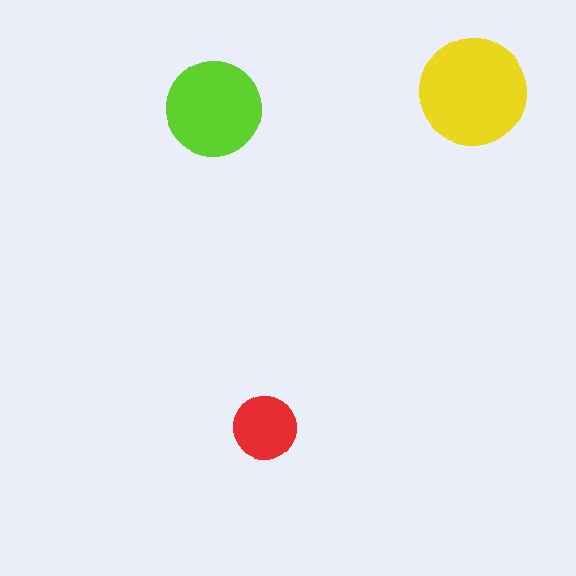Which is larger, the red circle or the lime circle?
The lime one.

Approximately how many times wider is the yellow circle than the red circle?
About 1.5 times wider.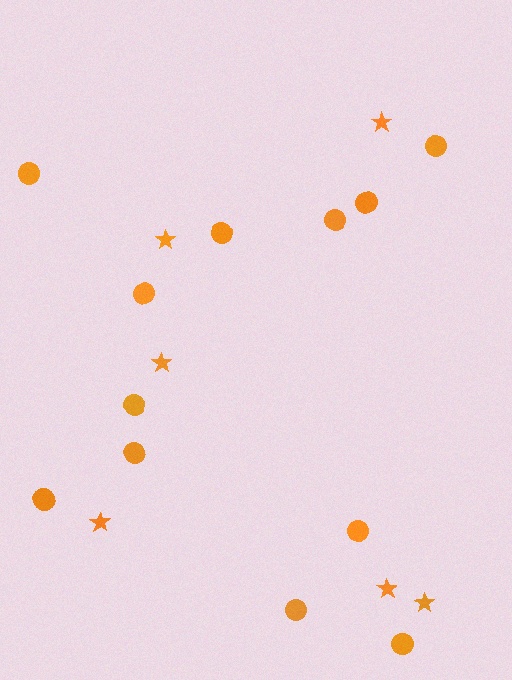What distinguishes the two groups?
There are 2 groups: one group of stars (6) and one group of circles (12).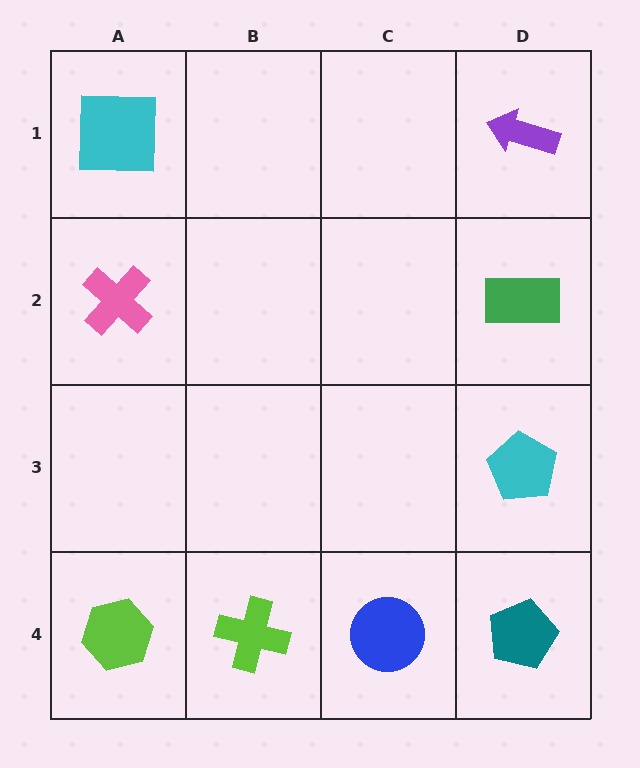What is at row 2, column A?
A pink cross.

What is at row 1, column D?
A purple arrow.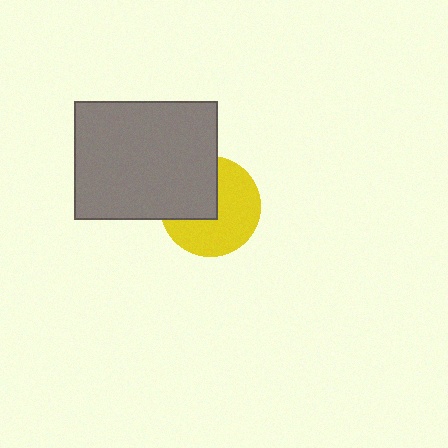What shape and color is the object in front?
The object in front is a gray rectangle.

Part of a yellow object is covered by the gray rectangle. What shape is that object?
It is a circle.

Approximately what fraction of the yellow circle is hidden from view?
Roughly 39% of the yellow circle is hidden behind the gray rectangle.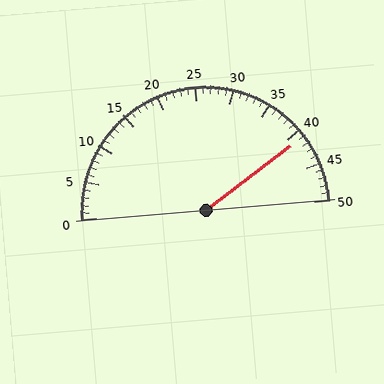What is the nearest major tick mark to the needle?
The nearest major tick mark is 40.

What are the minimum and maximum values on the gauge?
The gauge ranges from 0 to 50.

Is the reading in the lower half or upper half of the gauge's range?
The reading is in the upper half of the range (0 to 50).